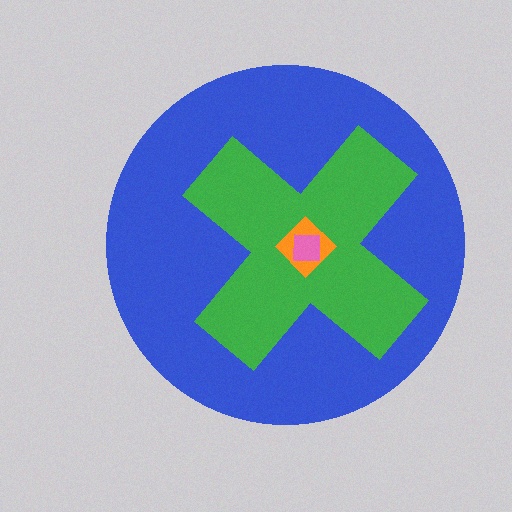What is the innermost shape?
The pink square.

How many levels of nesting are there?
4.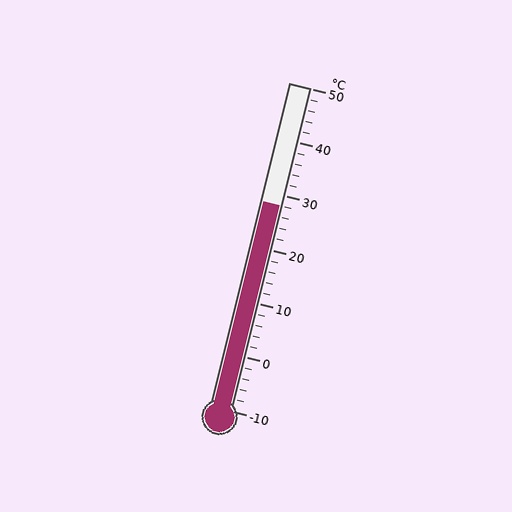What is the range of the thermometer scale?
The thermometer scale ranges from -10°C to 50°C.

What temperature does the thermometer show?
The thermometer shows approximately 28°C.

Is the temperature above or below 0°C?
The temperature is above 0°C.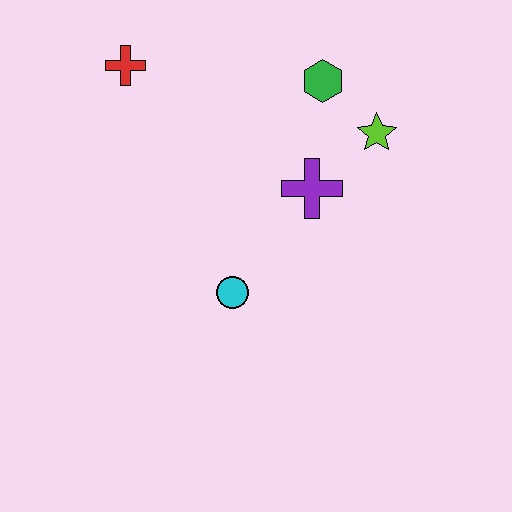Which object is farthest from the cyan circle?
The red cross is farthest from the cyan circle.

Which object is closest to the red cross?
The green hexagon is closest to the red cross.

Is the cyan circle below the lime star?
Yes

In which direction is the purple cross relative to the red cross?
The purple cross is to the right of the red cross.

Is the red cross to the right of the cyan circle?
No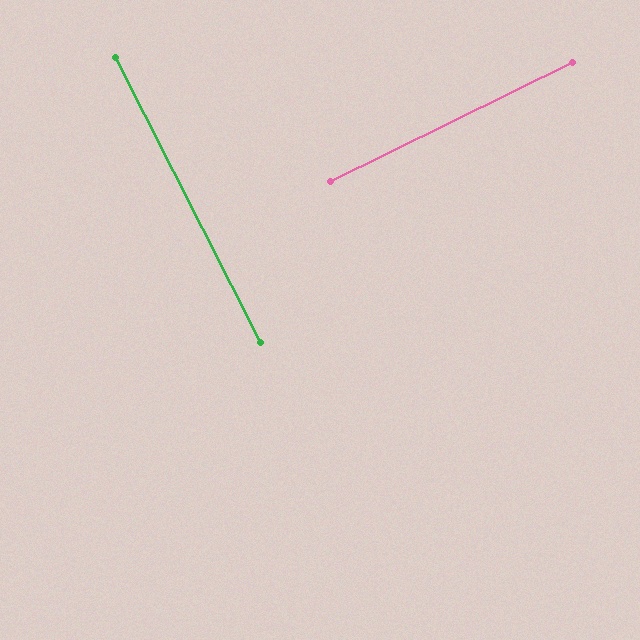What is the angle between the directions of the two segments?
Approximately 89 degrees.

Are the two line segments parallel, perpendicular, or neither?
Perpendicular — they meet at approximately 89°.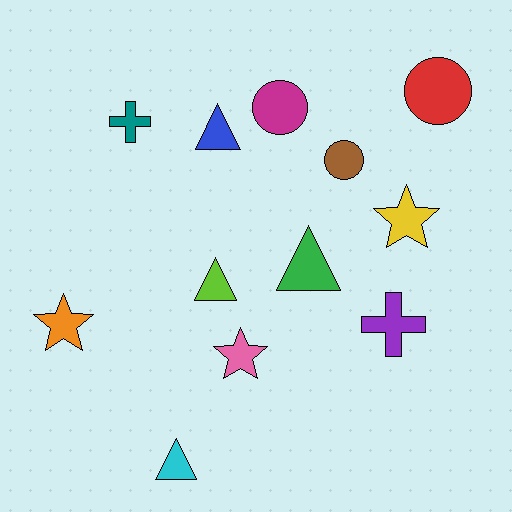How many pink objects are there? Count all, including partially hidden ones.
There is 1 pink object.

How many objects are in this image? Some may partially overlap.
There are 12 objects.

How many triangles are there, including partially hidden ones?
There are 4 triangles.